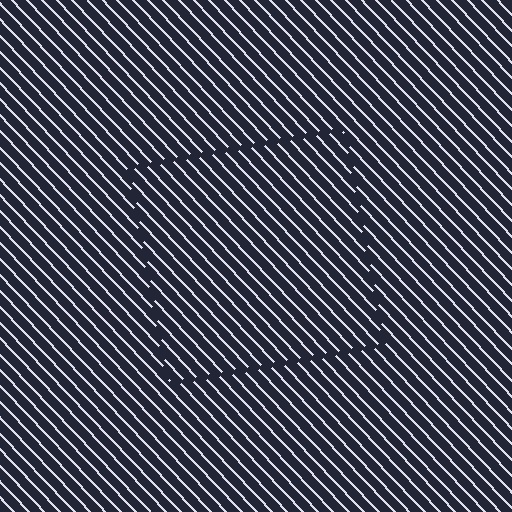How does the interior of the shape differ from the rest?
The interior of the shape contains the same grating, shifted by half a period — the contour is defined by the phase discontinuity where line-ends from the inner and outer gratings abut.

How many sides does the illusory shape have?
4 sides — the line-ends trace a square.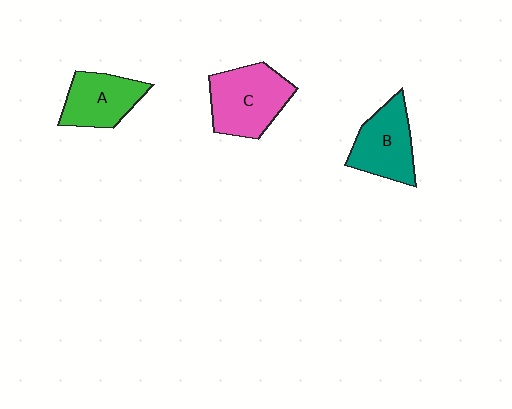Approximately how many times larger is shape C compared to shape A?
Approximately 1.3 times.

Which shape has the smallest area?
Shape A (green).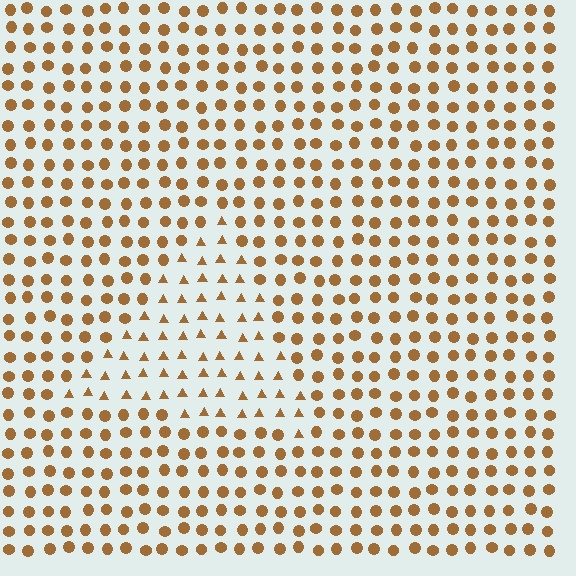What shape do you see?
I see a triangle.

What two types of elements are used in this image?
The image uses triangles inside the triangle region and circles outside it.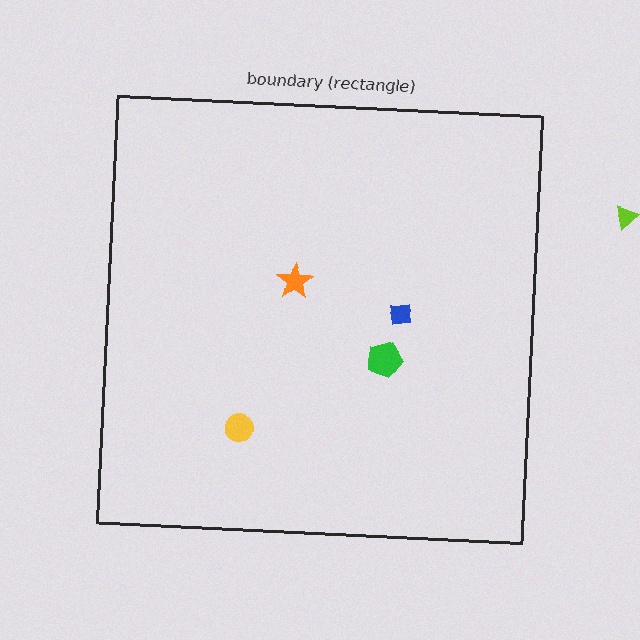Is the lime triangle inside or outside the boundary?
Outside.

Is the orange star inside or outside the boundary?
Inside.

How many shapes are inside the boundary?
4 inside, 1 outside.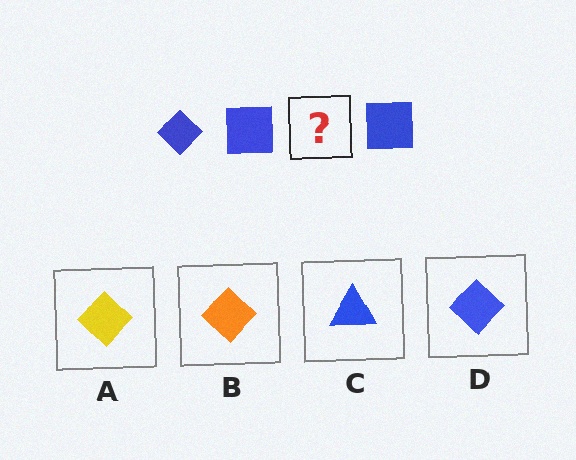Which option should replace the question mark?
Option D.